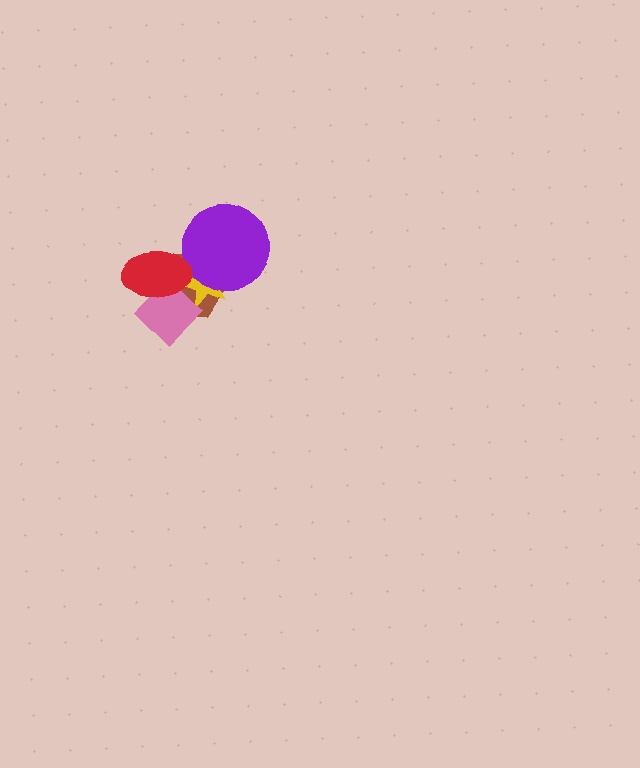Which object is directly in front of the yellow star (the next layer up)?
The pink diamond is directly in front of the yellow star.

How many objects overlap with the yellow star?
4 objects overlap with the yellow star.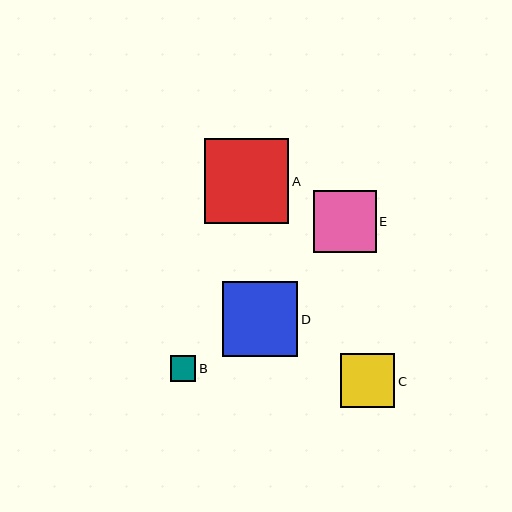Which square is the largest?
Square A is the largest with a size of approximately 85 pixels.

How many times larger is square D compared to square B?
Square D is approximately 3.0 times the size of square B.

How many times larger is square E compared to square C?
Square E is approximately 1.2 times the size of square C.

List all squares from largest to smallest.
From largest to smallest: A, D, E, C, B.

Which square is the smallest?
Square B is the smallest with a size of approximately 25 pixels.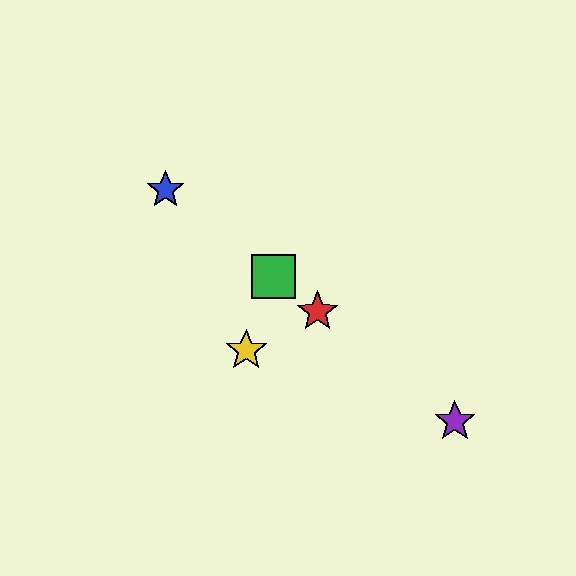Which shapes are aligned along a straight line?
The red star, the blue star, the green square, the purple star are aligned along a straight line.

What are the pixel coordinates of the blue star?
The blue star is at (166, 190).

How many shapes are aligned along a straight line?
4 shapes (the red star, the blue star, the green square, the purple star) are aligned along a straight line.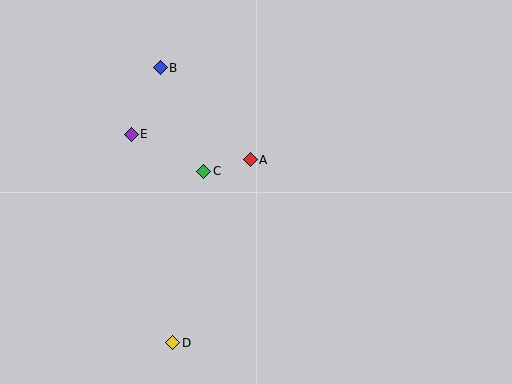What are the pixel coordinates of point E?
Point E is at (131, 134).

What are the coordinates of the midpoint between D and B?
The midpoint between D and B is at (167, 205).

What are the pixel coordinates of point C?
Point C is at (204, 171).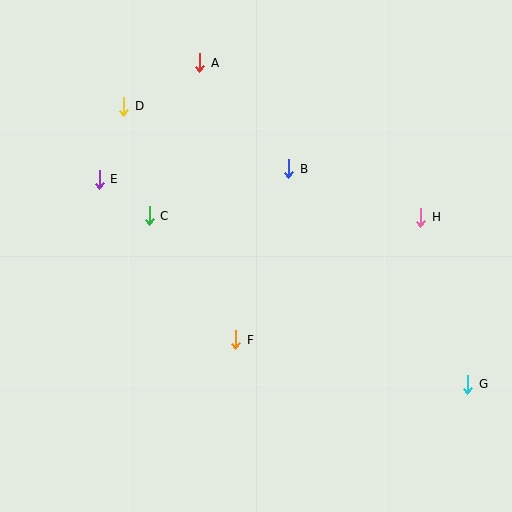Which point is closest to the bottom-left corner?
Point F is closest to the bottom-left corner.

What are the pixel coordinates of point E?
Point E is at (99, 179).